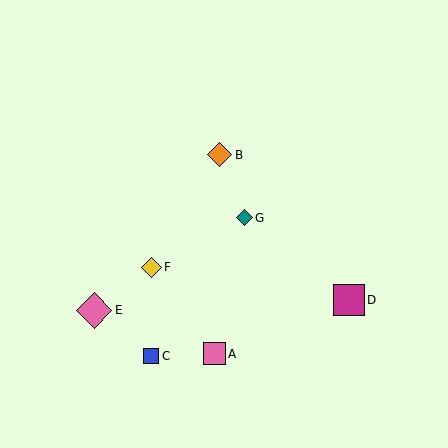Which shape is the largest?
The pink diamond (labeled E) is the largest.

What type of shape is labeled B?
Shape B is an orange diamond.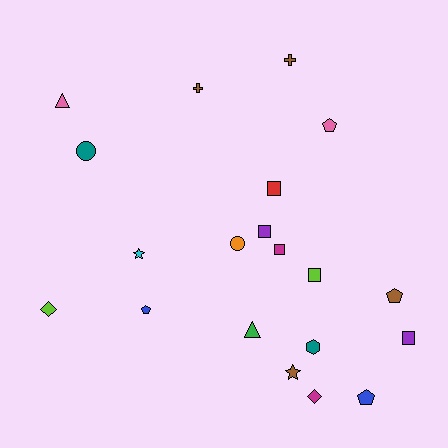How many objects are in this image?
There are 20 objects.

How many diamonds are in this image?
There are 2 diamonds.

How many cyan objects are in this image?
There is 1 cyan object.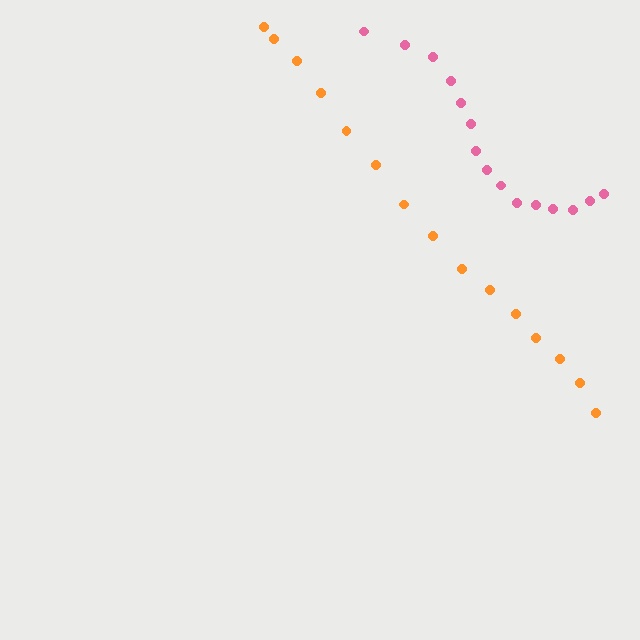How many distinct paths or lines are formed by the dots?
There are 2 distinct paths.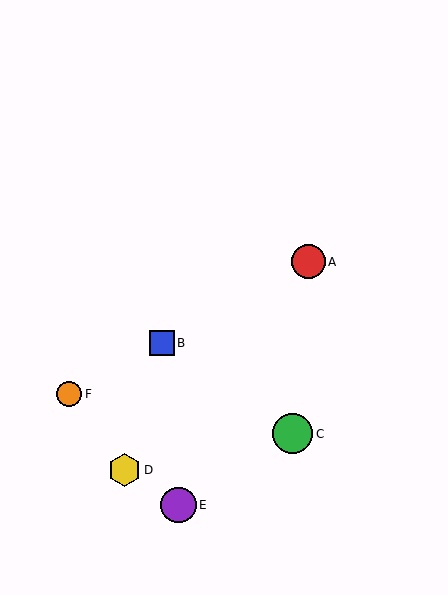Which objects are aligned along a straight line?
Objects A, B, F are aligned along a straight line.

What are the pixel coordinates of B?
Object B is at (162, 343).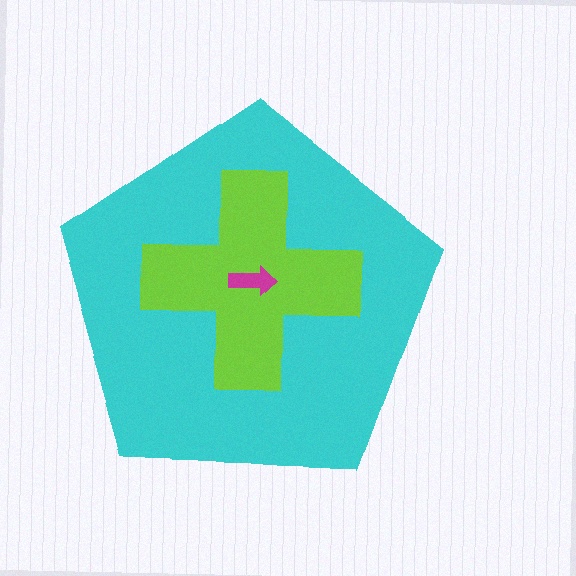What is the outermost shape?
The cyan pentagon.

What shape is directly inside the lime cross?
The magenta arrow.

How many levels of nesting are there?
3.